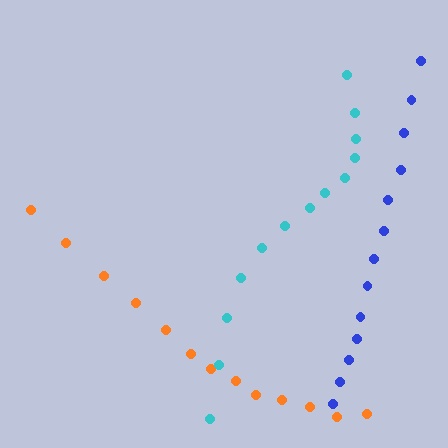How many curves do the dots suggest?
There are 3 distinct paths.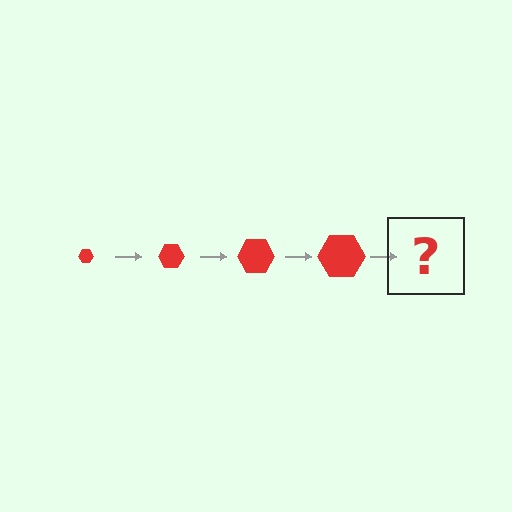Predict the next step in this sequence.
The next step is a red hexagon, larger than the previous one.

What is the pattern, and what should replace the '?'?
The pattern is that the hexagon gets progressively larger each step. The '?' should be a red hexagon, larger than the previous one.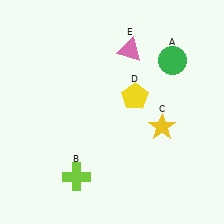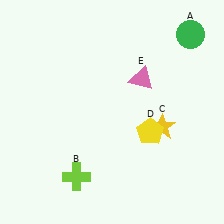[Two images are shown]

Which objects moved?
The objects that moved are: the green circle (A), the yellow pentagon (D), the pink triangle (E).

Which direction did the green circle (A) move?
The green circle (A) moved up.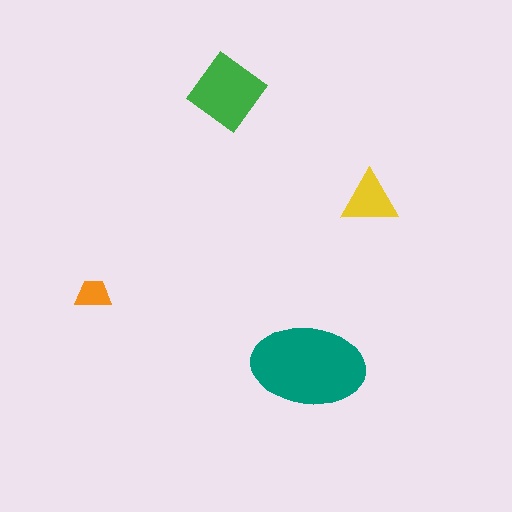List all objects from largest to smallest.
The teal ellipse, the green diamond, the yellow triangle, the orange trapezoid.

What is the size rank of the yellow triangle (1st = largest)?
3rd.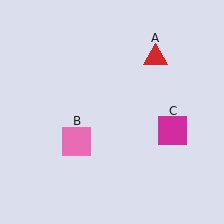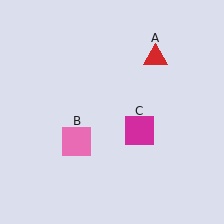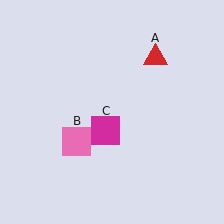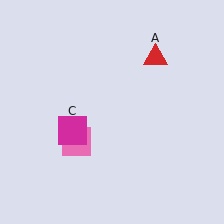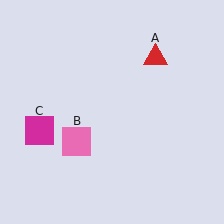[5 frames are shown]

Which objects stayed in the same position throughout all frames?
Red triangle (object A) and pink square (object B) remained stationary.